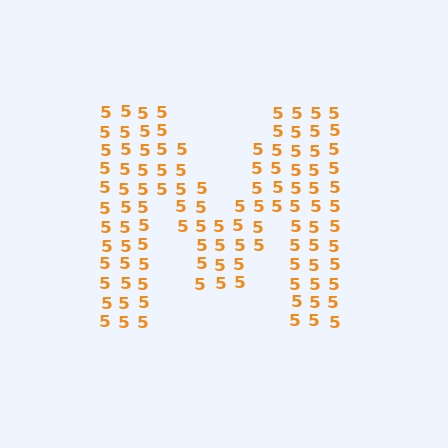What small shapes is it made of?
It is made of small digit 5's.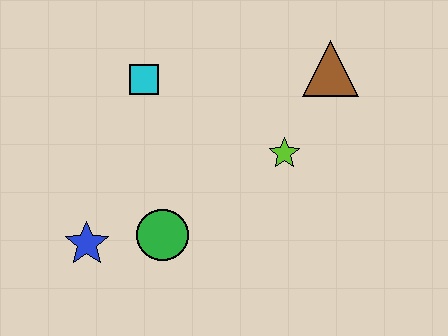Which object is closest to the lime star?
The brown triangle is closest to the lime star.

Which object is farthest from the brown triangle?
The blue star is farthest from the brown triangle.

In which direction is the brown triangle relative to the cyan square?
The brown triangle is to the right of the cyan square.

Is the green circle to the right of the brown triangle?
No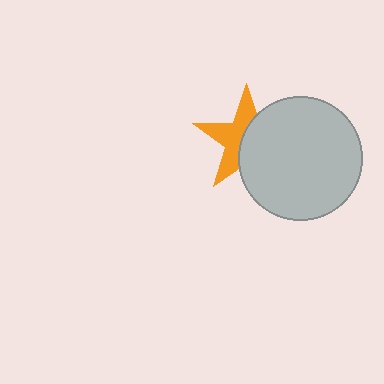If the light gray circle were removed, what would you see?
You would see the complete orange star.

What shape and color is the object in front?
The object in front is a light gray circle.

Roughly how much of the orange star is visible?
About half of it is visible (roughly 49%).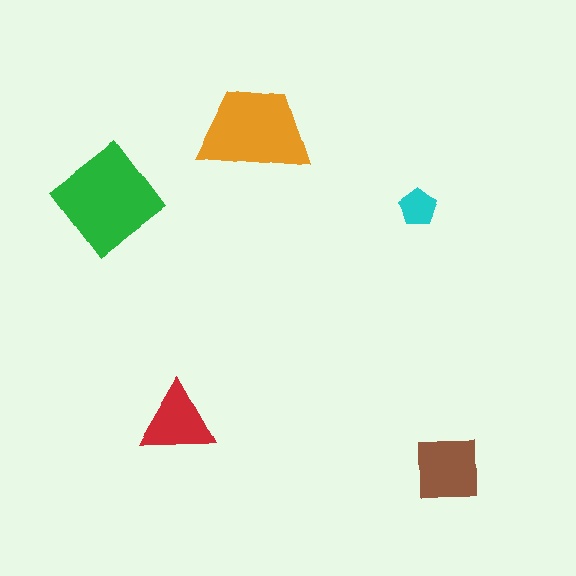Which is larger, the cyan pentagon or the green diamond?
The green diamond.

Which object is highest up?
The orange trapezoid is topmost.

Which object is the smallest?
The cyan pentagon.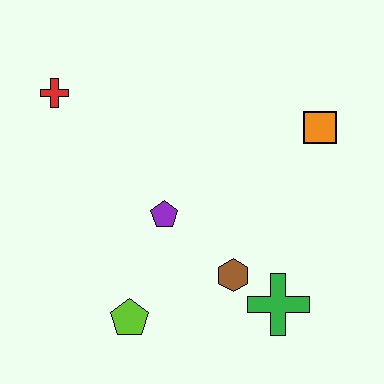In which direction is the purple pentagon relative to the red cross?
The purple pentagon is below the red cross.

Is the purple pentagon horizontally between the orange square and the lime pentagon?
Yes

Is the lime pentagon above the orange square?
No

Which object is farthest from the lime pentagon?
The orange square is farthest from the lime pentagon.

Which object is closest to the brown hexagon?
The green cross is closest to the brown hexagon.